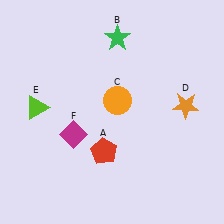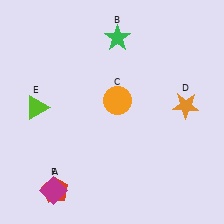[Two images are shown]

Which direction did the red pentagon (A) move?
The red pentagon (A) moved left.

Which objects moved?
The objects that moved are: the red pentagon (A), the magenta diamond (F).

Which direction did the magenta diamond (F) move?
The magenta diamond (F) moved down.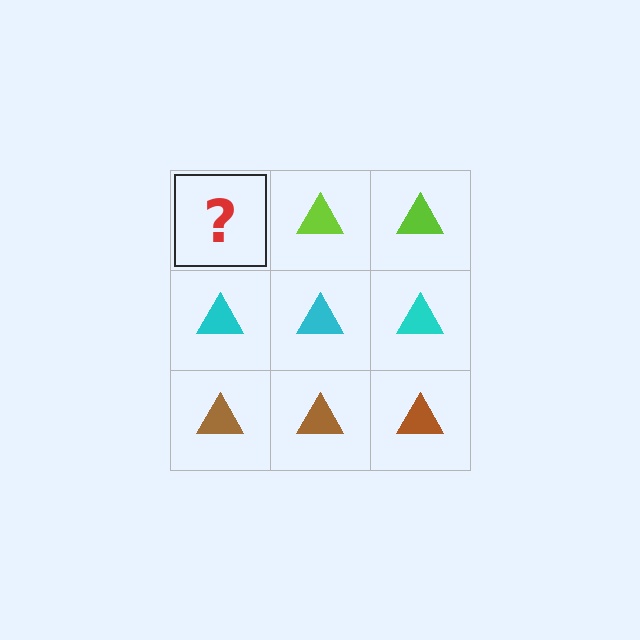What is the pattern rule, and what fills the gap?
The rule is that each row has a consistent color. The gap should be filled with a lime triangle.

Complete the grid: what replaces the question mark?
The question mark should be replaced with a lime triangle.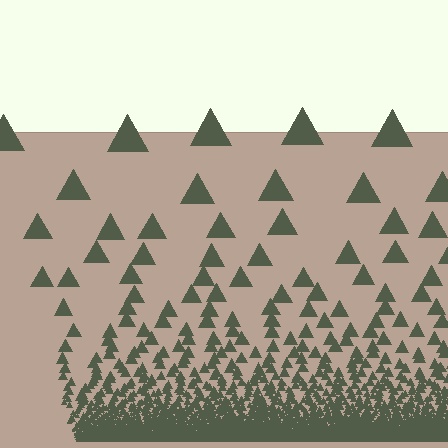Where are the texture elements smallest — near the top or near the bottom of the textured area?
Near the bottom.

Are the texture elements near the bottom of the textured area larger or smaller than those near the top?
Smaller. The gradient is inverted — elements near the bottom are smaller and denser.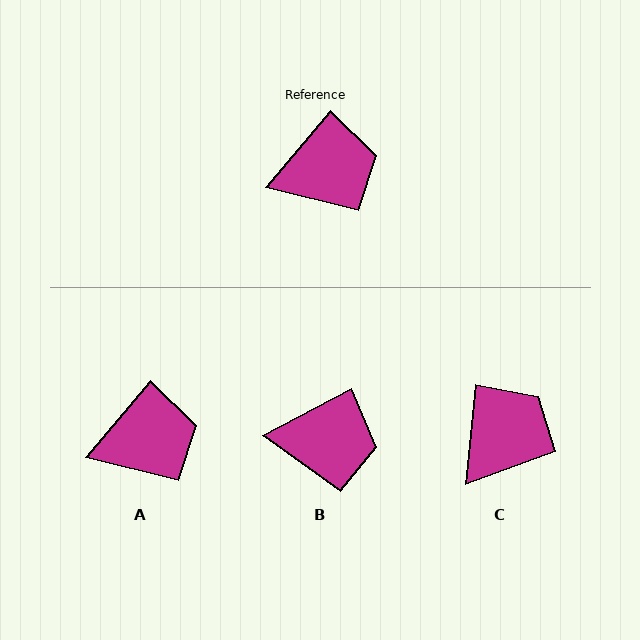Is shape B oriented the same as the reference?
No, it is off by about 22 degrees.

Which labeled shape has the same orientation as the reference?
A.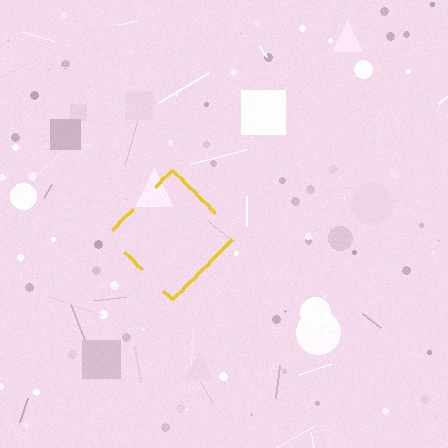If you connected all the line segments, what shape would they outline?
They would outline a diamond.